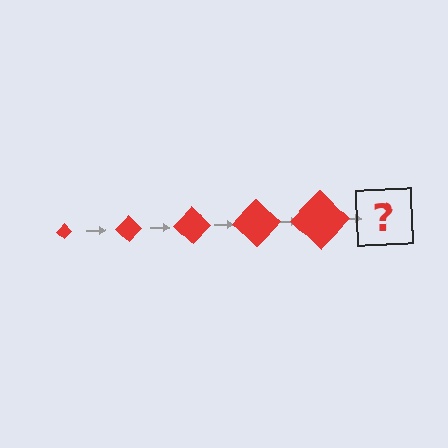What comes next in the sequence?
The next element should be a red diamond, larger than the previous one.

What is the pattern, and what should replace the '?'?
The pattern is that the diamond gets progressively larger each step. The '?' should be a red diamond, larger than the previous one.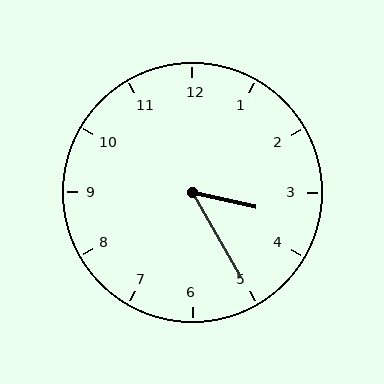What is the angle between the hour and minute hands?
Approximately 48 degrees.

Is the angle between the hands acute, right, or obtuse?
It is acute.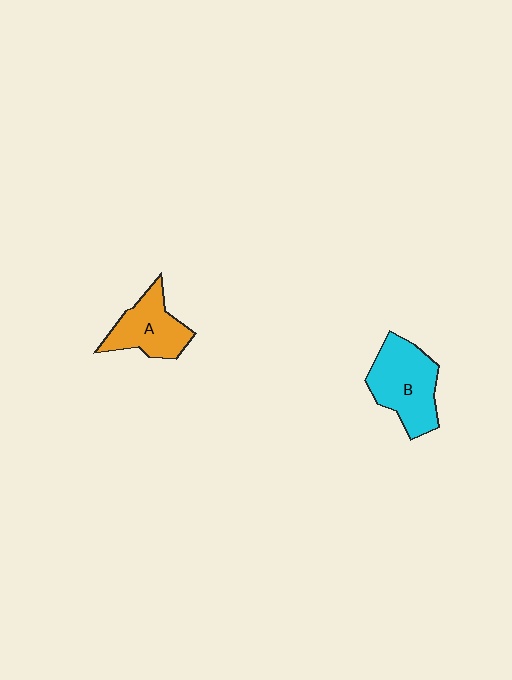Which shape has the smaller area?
Shape A (orange).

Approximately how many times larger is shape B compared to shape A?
Approximately 1.3 times.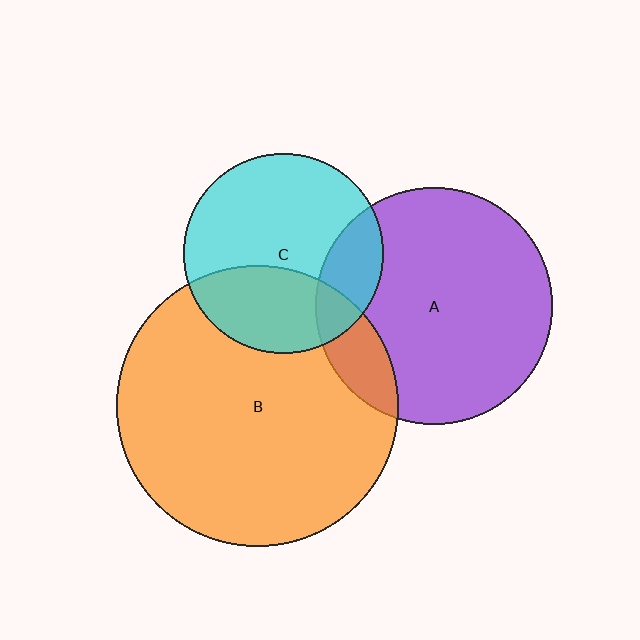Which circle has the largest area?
Circle B (orange).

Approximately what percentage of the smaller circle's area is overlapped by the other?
Approximately 15%.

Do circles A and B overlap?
Yes.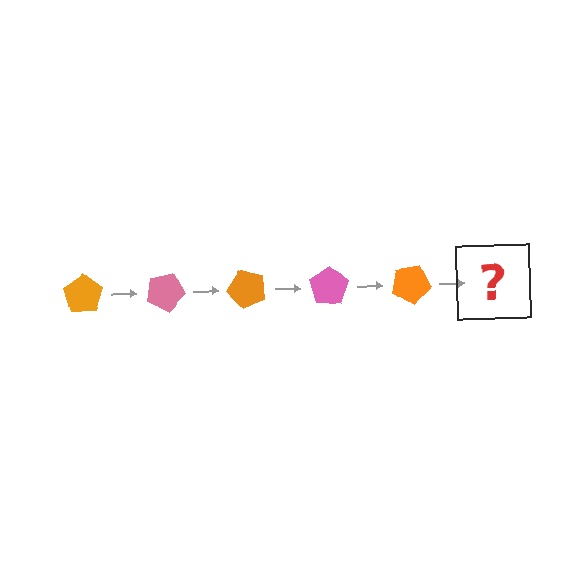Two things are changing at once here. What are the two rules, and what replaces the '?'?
The two rules are that it rotates 25 degrees each step and the color cycles through orange and pink. The '?' should be a pink pentagon, rotated 125 degrees from the start.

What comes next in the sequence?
The next element should be a pink pentagon, rotated 125 degrees from the start.